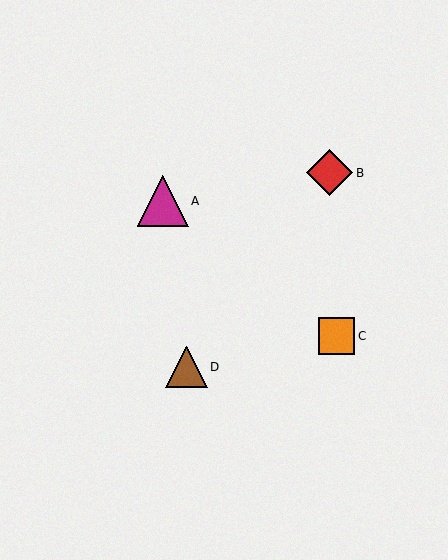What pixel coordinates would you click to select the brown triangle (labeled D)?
Click at (186, 367) to select the brown triangle D.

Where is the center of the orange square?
The center of the orange square is at (337, 336).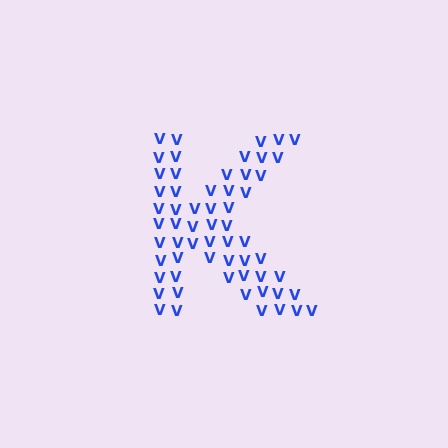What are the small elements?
The small elements are letter V's.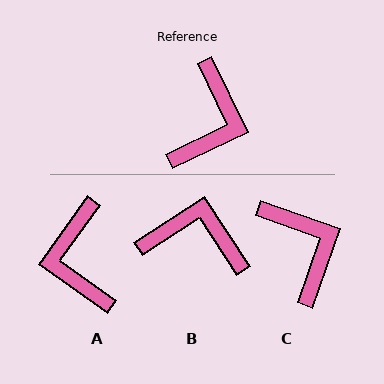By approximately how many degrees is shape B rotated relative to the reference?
Approximately 98 degrees counter-clockwise.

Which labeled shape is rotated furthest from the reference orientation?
A, about 151 degrees away.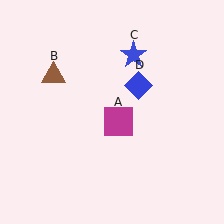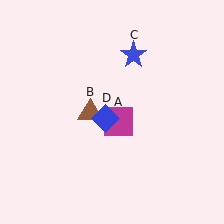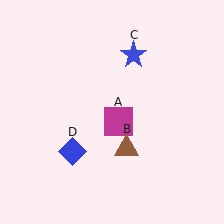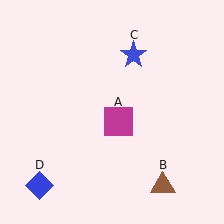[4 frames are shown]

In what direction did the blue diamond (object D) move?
The blue diamond (object D) moved down and to the left.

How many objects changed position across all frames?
2 objects changed position: brown triangle (object B), blue diamond (object D).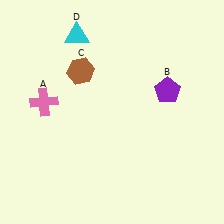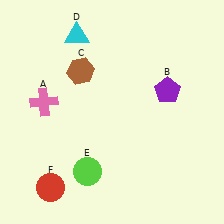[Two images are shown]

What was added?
A lime circle (E), a red circle (F) were added in Image 2.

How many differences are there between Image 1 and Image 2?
There are 2 differences between the two images.